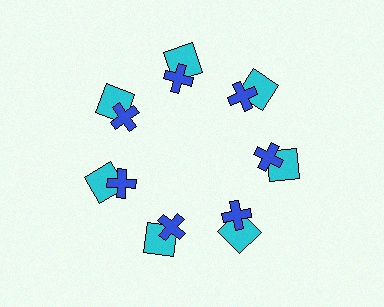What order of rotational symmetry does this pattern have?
This pattern has 7-fold rotational symmetry.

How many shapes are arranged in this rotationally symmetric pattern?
There are 14 shapes, arranged in 7 groups of 2.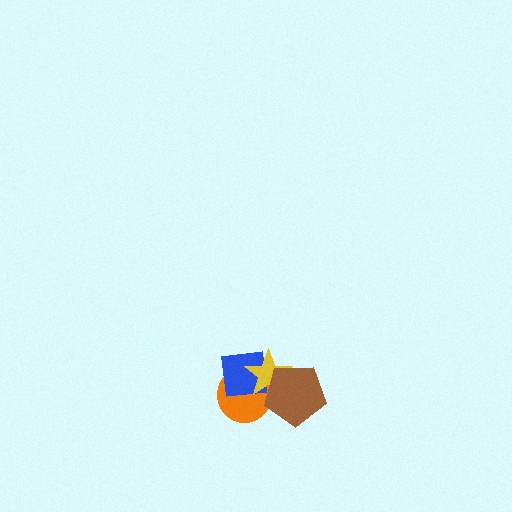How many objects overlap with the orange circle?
3 objects overlap with the orange circle.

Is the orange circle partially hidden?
Yes, it is partially covered by another shape.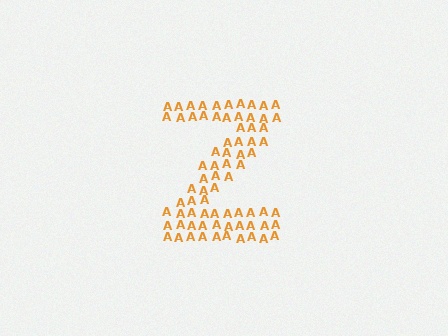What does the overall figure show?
The overall figure shows the letter Z.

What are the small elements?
The small elements are letter A's.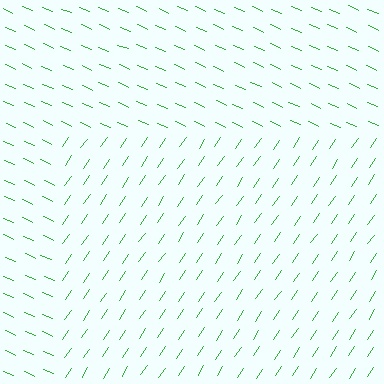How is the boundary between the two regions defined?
The boundary is defined purely by a change in line orientation (approximately 79 degrees difference). All lines are the same color and thickness.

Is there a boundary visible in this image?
Yes, there is a texture boundary formed by a change in line orientation.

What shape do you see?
I see a rectangle.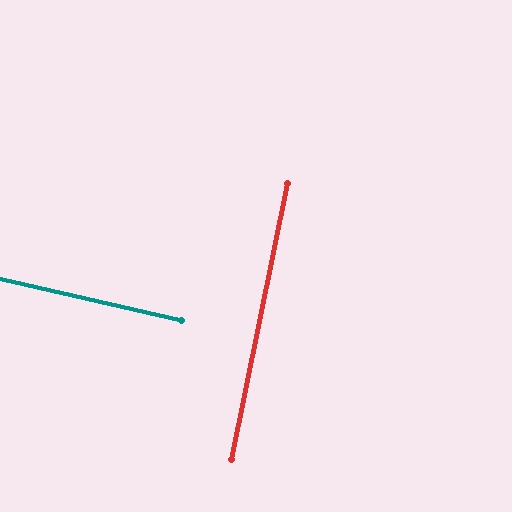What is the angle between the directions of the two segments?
Approximately 89 degrees.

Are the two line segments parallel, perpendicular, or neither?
Perpendicular — they meet at approximately 89°.